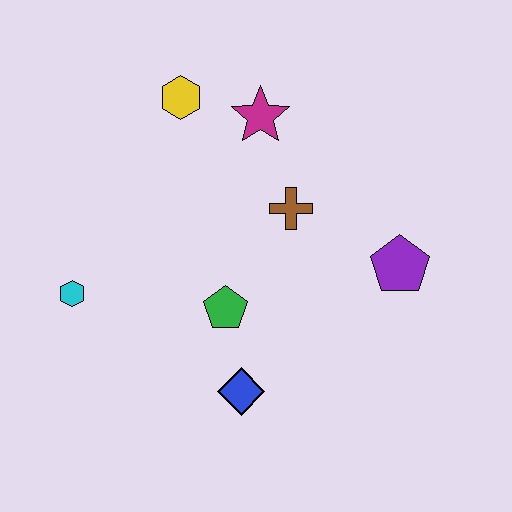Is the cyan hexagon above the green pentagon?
Yes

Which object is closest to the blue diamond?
The green pentagon is closest to the blue diamond.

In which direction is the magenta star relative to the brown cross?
The magenta star is above the brown cross.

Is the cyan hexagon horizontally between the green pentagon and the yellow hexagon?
No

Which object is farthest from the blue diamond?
The yellow hexagon is farthest from the blue diamond.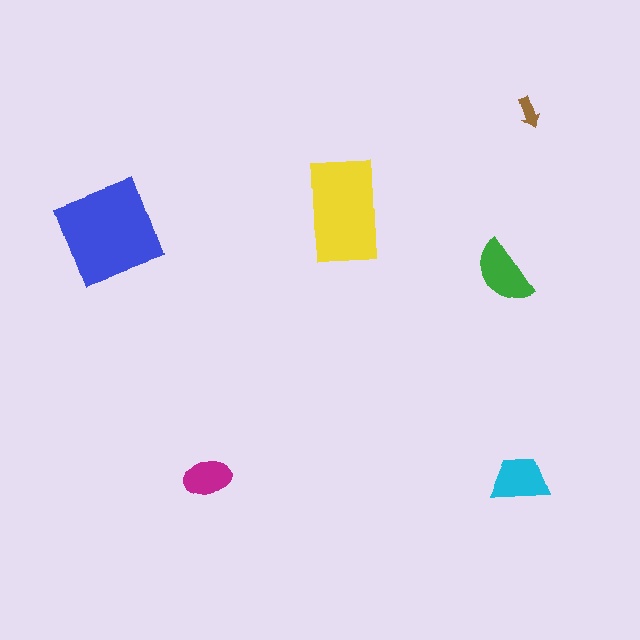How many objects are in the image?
There are 6 objects in the image.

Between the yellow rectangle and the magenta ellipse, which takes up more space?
The yellow rectangle.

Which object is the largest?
The blue diamond.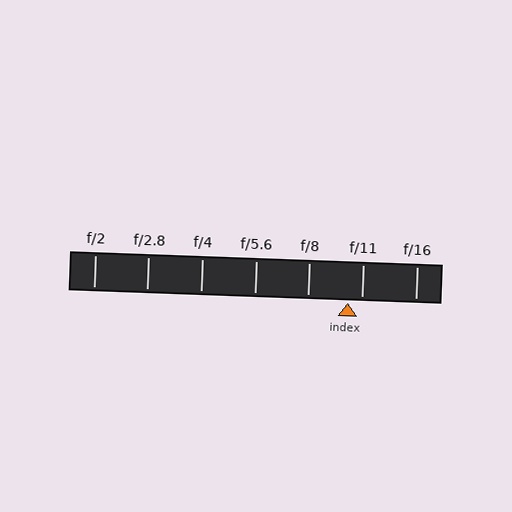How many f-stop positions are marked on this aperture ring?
There are 7 f-stop positions marked.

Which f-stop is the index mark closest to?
The index mark is closest to f/11.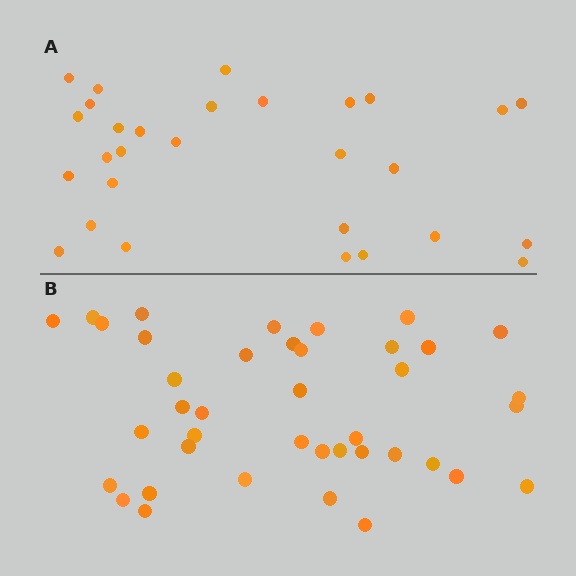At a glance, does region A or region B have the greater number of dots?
Region B (the bottom region) has more dots.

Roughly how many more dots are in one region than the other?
Region B has roughly 12 or so more dots than region A.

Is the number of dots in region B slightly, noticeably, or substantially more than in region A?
Region B has noticeably more, but not dramatically so. The ratio is roughly 1.4 to 1.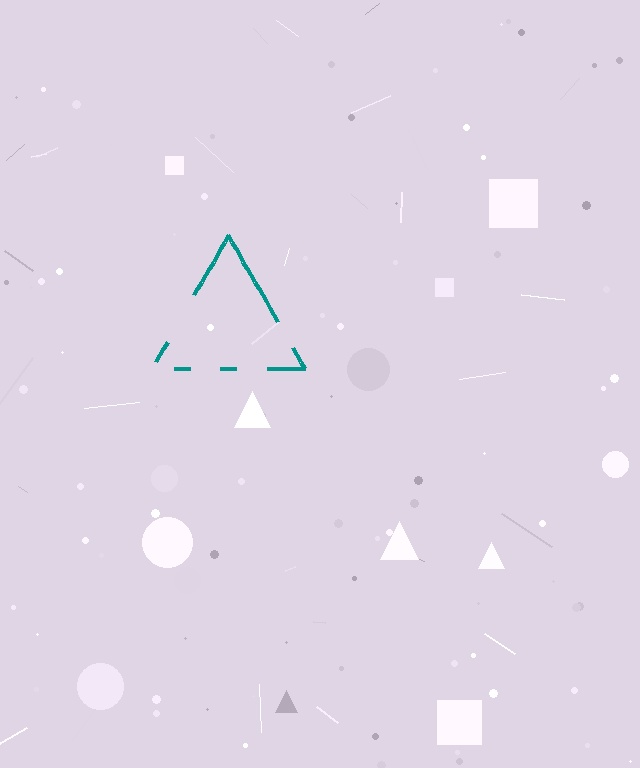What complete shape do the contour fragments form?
The contour fragments form a triangle.